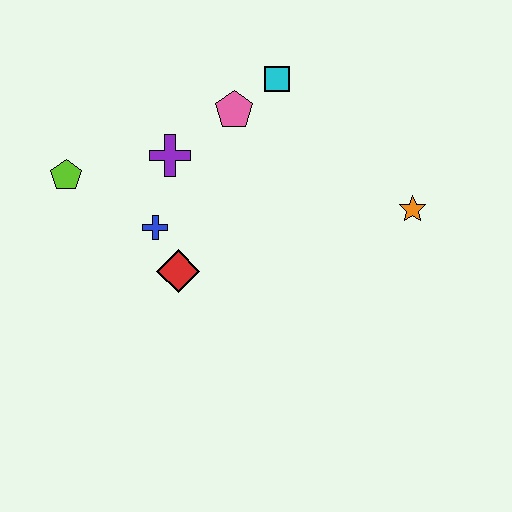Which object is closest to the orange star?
The cyan square is closest to the orange star.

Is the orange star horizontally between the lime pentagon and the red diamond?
No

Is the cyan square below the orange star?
No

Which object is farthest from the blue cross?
The orange star is farthest from the blue cross.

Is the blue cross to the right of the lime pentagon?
Yes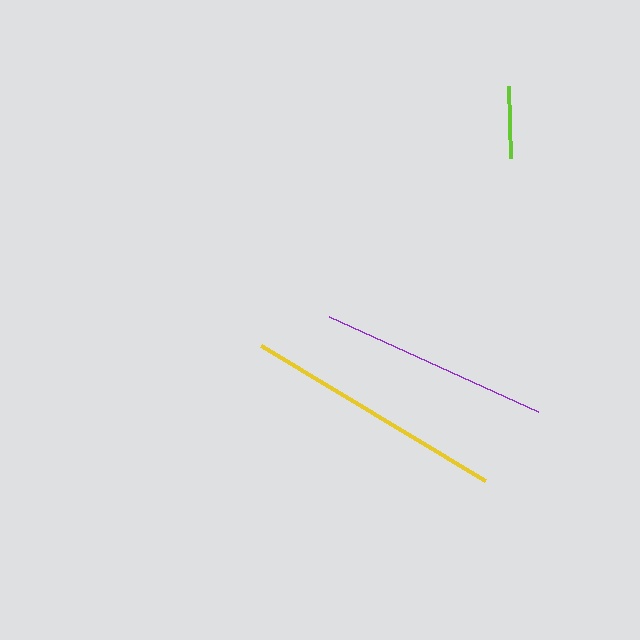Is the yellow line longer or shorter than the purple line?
The yellow line is longer than the purple line.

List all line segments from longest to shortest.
From longest to shortest: yellow, purple, lime.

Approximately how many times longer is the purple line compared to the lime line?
The purple line is approximately 3.2 times the length of the lime line.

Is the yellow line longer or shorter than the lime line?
The yellow line is longer than the lime line.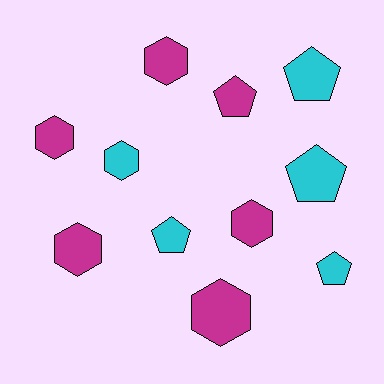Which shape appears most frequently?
Hexagon, with 6 objects.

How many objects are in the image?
There are 11 objects.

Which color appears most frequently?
Magenta, with 6 objects.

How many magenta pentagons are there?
There is 1 magenta pentagon.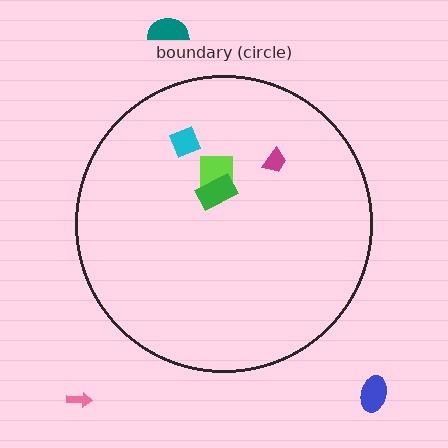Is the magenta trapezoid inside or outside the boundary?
Inside.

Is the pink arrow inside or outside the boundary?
Outside.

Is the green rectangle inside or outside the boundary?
Inside.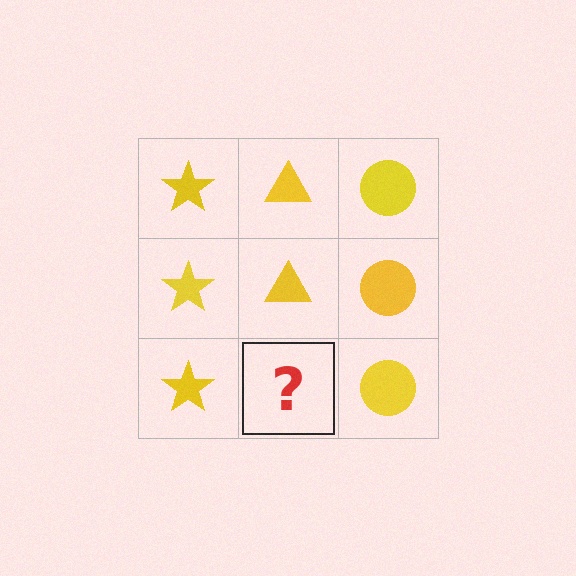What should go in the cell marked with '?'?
The missing cell should contain a yellow triangle.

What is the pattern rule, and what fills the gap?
The rule is that each column has a consistent shape. The gap should be filled with a yellow triangle.